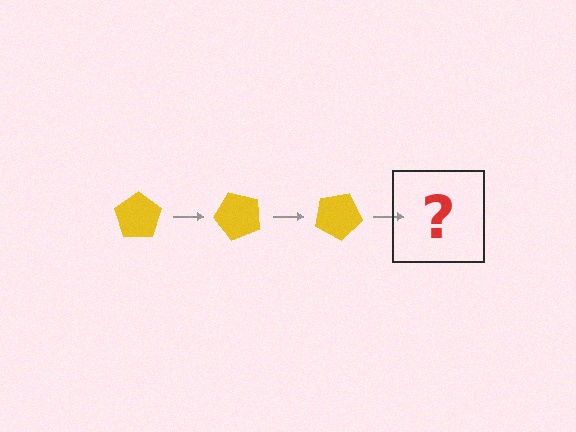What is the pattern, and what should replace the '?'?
The pattern is that the pentagon rotates 50 degrees each step. The '?' should be a yellow pentagon rotated 150 degrees.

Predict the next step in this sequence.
The next step is a yellow pentagon rotated 150 degrees.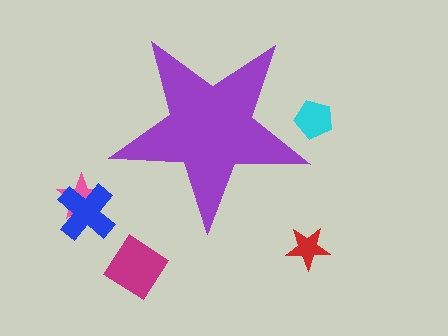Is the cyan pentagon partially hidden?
Yes, the cyan pentagon is partially hidden behind the purple star.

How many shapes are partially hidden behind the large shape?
1 shape is partially hidden.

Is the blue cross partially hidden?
No, the blue cross is fully visible.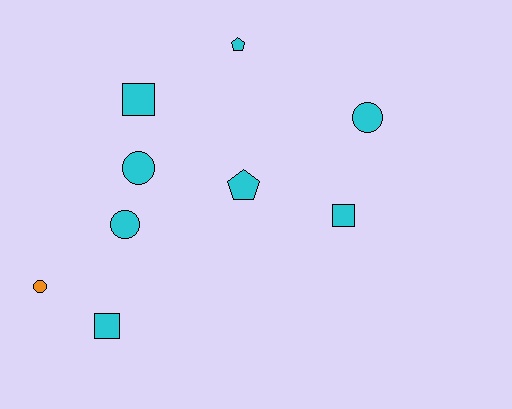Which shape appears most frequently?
Circle, with 4 objects.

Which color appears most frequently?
Cyan, with 8 objects.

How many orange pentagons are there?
There are no orange pentagons.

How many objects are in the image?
There are 9 objects.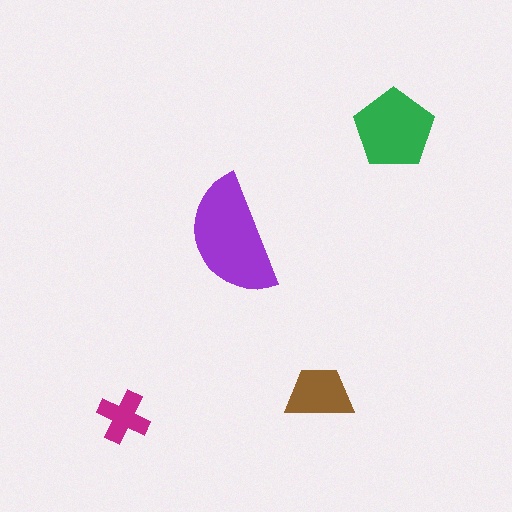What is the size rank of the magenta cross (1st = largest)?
4th.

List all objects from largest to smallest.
The purple semicircle, the green pentagon, the brown trapezoid, the magenta cross.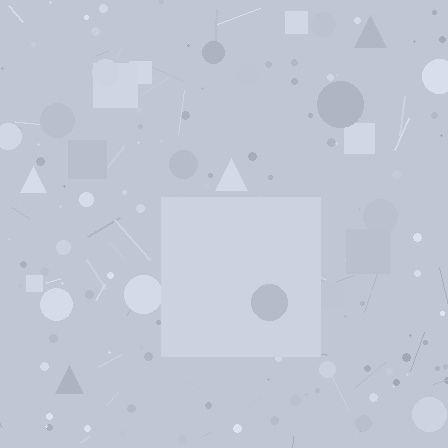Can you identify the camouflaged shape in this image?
The camouflaged shape is a square.